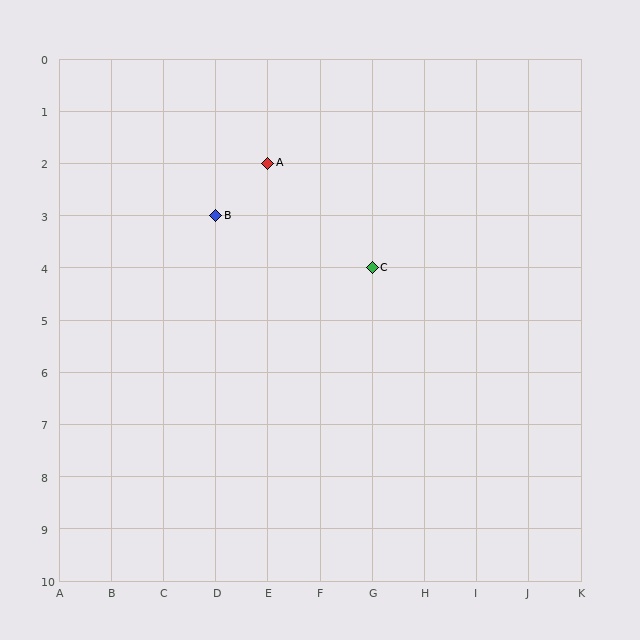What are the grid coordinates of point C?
Point C is at grid coordinates (G, 4).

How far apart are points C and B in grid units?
Points C and B are 3 columns and 1 row apart (about 3.2 grid units diagonally).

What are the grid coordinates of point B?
Point B is at grid coordinates (D, 3).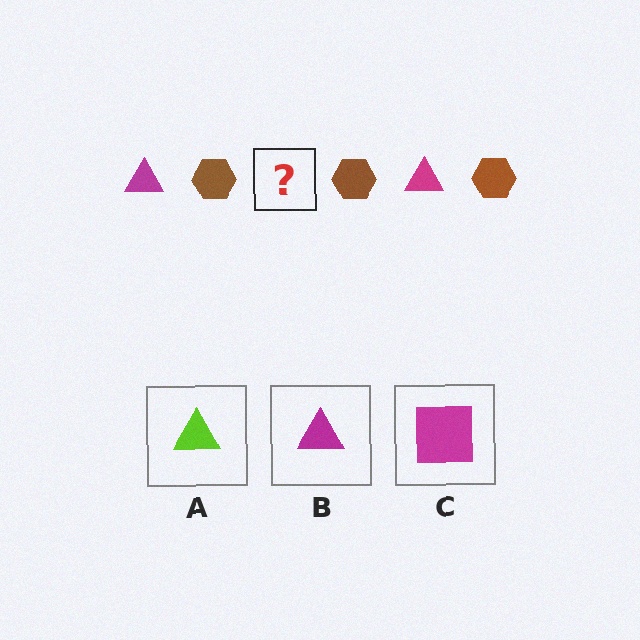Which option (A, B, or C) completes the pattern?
B.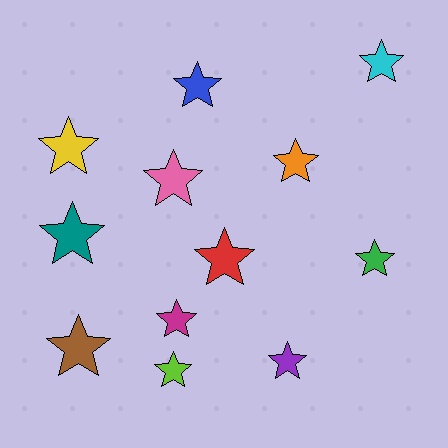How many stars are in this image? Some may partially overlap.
There are 12 stars.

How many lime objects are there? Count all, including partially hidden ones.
There is 1 lime object.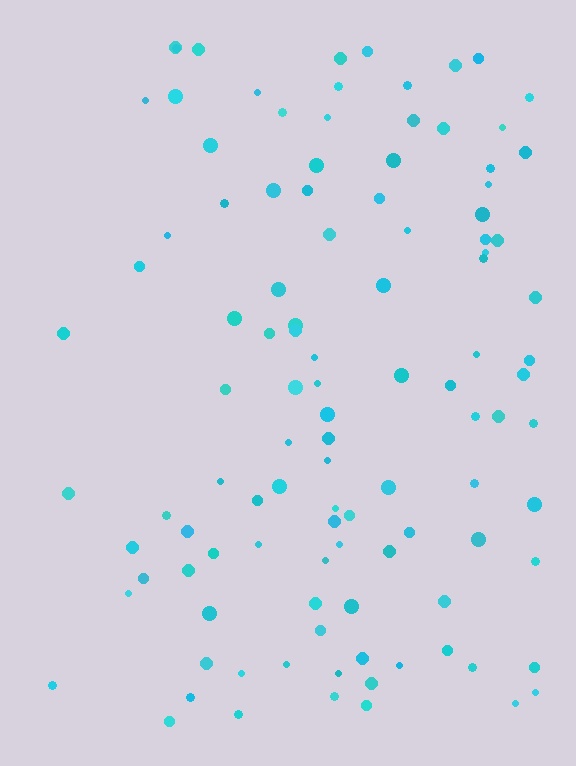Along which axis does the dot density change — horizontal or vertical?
Horizontal.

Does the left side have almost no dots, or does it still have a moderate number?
Still a moderate number, just noticeably fewer than the right.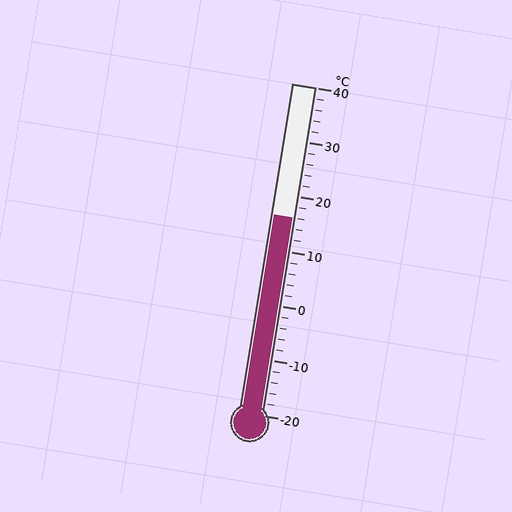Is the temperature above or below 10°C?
The temperature is above 10°C.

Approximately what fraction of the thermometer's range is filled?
The thermometer is filled to approximately 60% of its range.